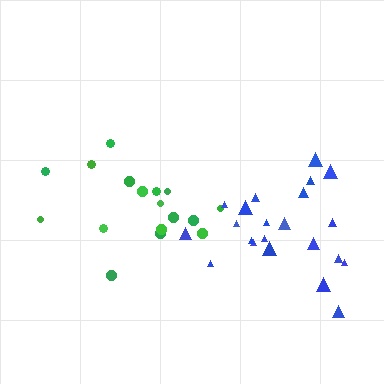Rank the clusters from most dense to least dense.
green, blue.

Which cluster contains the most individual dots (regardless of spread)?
Blue (22).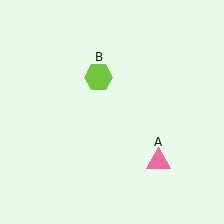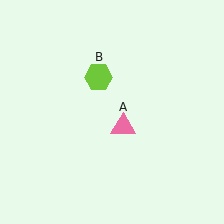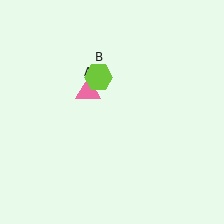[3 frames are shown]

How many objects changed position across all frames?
1 object changed position: pink triangle (object A).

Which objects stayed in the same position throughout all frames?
Lime hexagon (object B) remained stationary.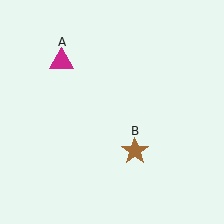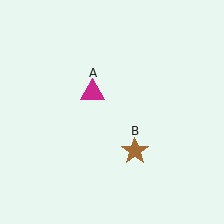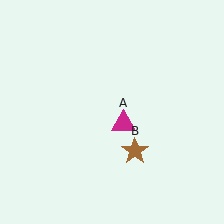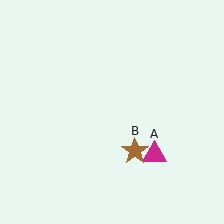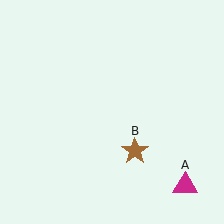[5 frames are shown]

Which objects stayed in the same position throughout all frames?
Brown star (object B) remained stationary.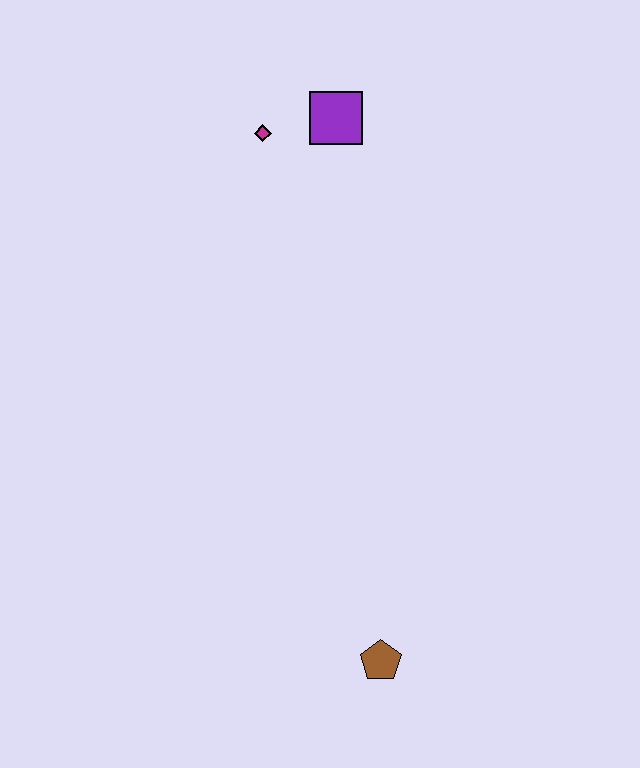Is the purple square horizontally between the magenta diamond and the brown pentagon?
Yes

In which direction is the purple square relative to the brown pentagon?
The purple square is above the brown pentagon.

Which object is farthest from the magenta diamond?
The brown pentagon is farthest from the magenta diamond.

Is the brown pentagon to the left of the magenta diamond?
No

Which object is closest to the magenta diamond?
The purple square is closest to the magenta diamond.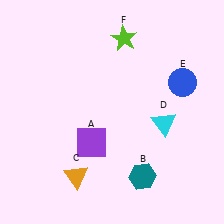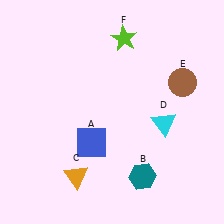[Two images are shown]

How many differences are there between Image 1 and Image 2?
There are 2 differences between the two images.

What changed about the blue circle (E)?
In Image 1, E is blue. In Image 2, it changed to brown.